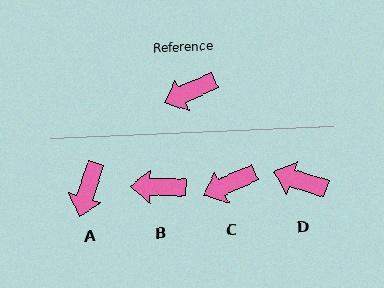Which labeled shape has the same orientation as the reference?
C.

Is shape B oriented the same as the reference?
No, it is off by about 25 degrees.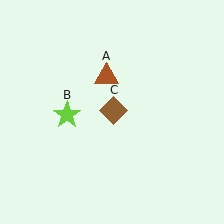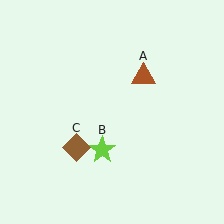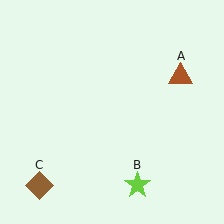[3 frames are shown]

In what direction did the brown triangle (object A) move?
The brown triangle (object A) moved right.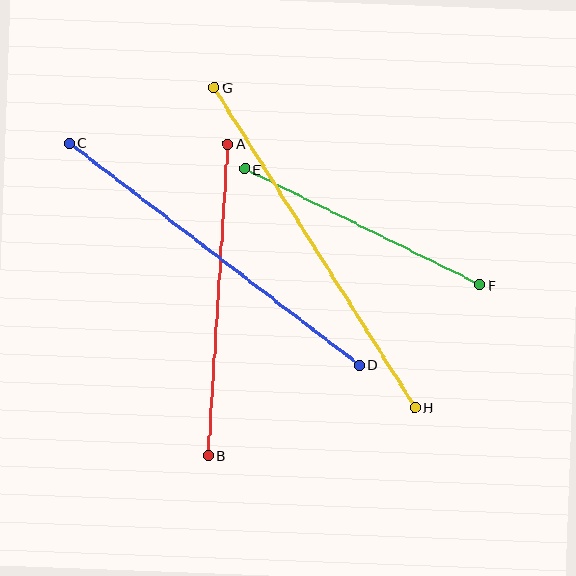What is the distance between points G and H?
The distance is approximately 378 pixels.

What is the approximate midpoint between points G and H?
The midpoint is at approximately (314, 247) pixels.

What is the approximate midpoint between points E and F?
The midpoint is at approximately (362, 227) pixels.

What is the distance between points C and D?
The distance is approximately 365 pixels.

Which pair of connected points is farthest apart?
Points G and H are farthest apart.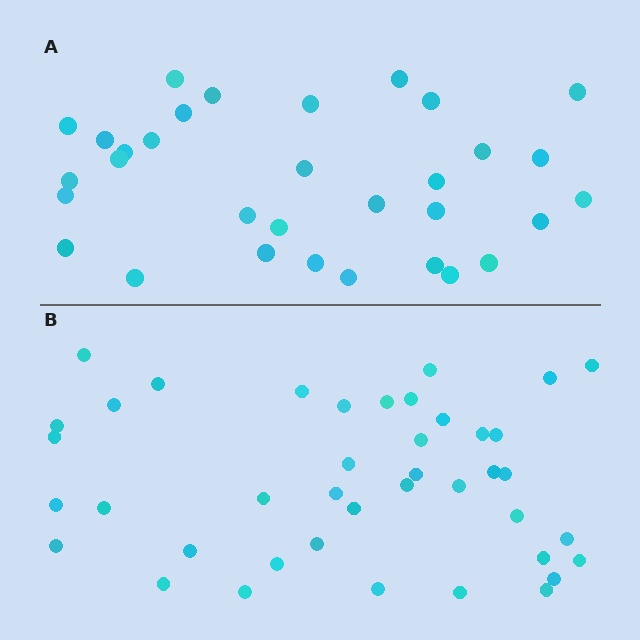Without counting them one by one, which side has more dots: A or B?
Region B (the bottom region) has more dots.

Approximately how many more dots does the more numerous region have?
Region B has roughly 8 or so more dots than region A.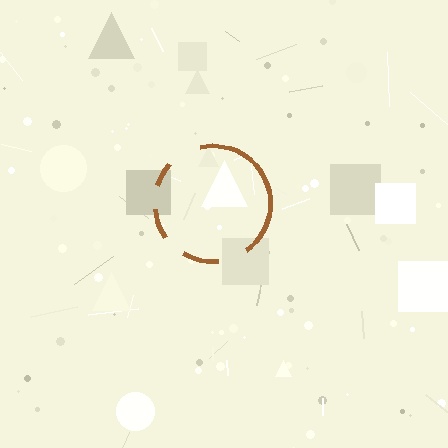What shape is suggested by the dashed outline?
The dashed outline suggests a circle.